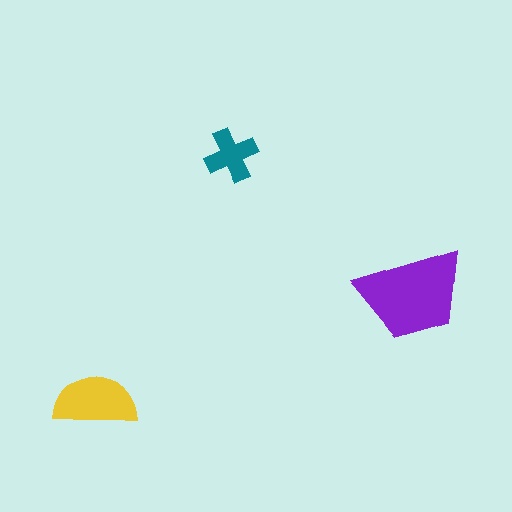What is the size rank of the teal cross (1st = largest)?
3rd.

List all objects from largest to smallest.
The purple trapezoid, the yellow semicircle, the teal cross.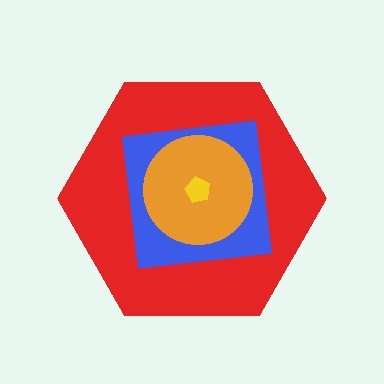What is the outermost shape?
The red hexagon.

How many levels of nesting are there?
4.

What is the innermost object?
The yellow pentagon.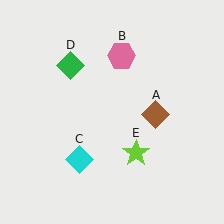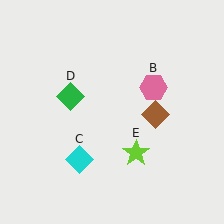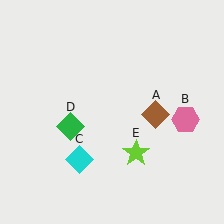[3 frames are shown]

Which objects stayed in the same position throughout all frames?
Brown diamond (object A) and cyan diamond (object C) and lime star (object E) remained stationary.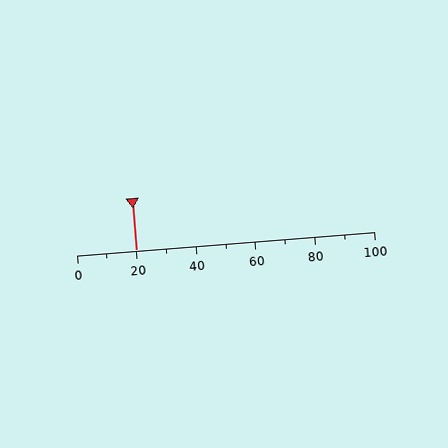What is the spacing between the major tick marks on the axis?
The major ticks are spaced 20 apart.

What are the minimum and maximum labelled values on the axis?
The axis runs from 0 to 100.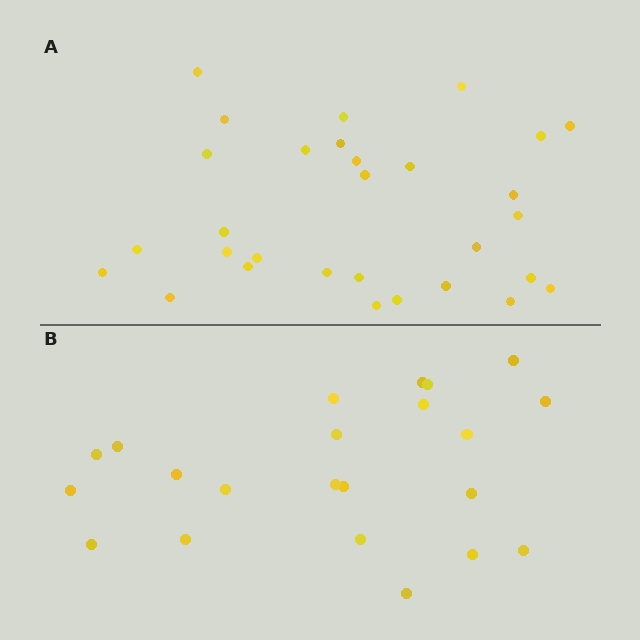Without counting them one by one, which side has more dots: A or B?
Region A (the top region) has more dots.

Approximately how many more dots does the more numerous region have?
Region A has roughly 8 or so more dots than region B.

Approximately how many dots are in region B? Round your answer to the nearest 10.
About 20 dots. (The exact count is 22, which rounds to 20.)